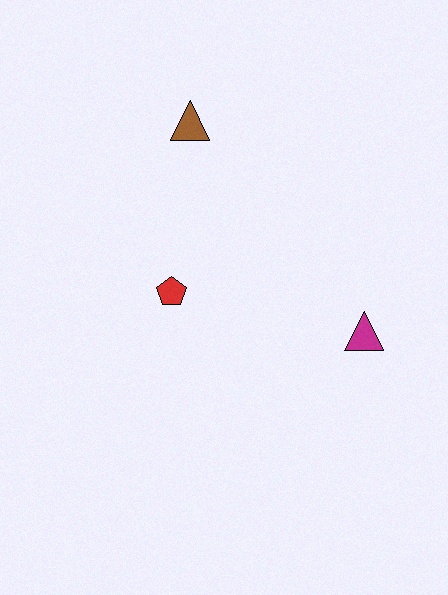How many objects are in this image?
There are 3 objects.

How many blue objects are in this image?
There are no blue objects.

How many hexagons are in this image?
There are no hexagons.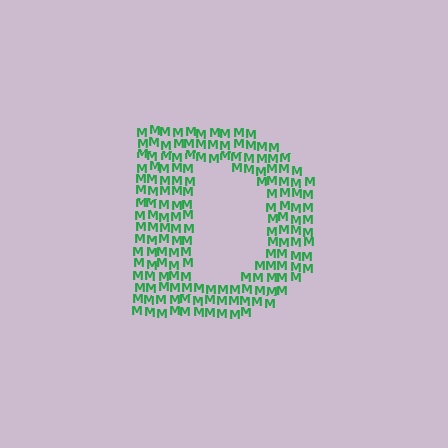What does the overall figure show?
The overall figure shows the letter D.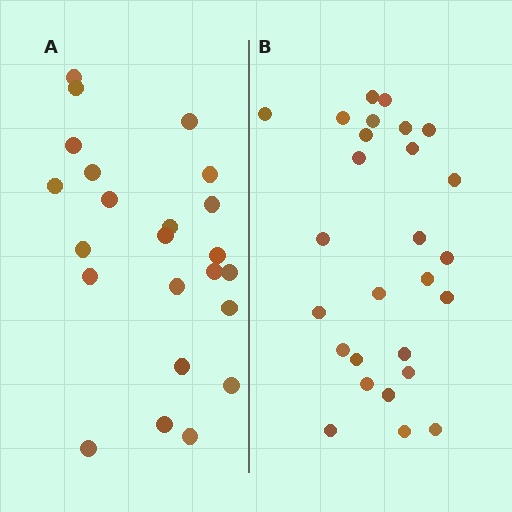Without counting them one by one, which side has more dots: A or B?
Region B (the right region) has more dots.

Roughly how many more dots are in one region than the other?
Region B has about 4 more dots than region A.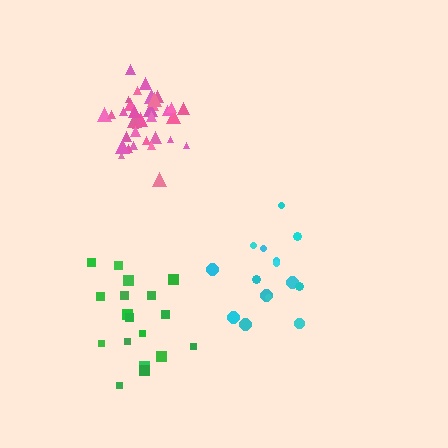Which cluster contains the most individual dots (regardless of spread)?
Pink (34).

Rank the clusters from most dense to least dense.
pink, green, cyan.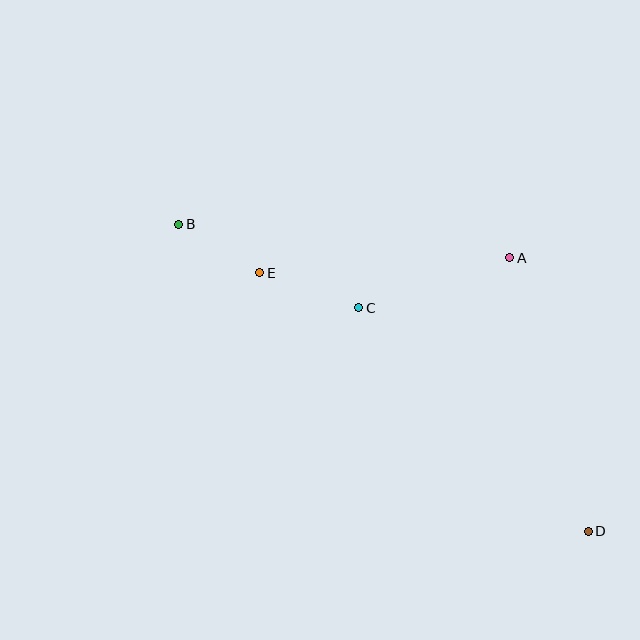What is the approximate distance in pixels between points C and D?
The distance between C and D is approximately 320 pixels.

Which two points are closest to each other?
Points B and E are closest to each other.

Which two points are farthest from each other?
Points B and D are farthest from each other.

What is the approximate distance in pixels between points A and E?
The distance between A and E is approximately 250 pixels.